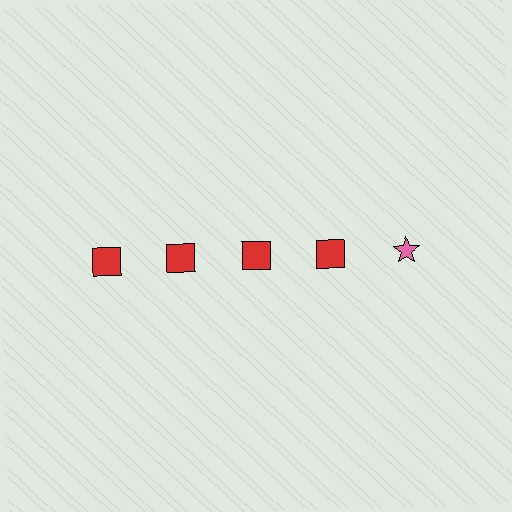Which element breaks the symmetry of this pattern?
The pink star in the top row, rightmost column breaks the symmetry. All other shapes are red squares.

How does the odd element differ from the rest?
It differs in both color (pink instead of red) and shape (star instead of square).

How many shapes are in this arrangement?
There are 5 shapes arranged in a grid pattern.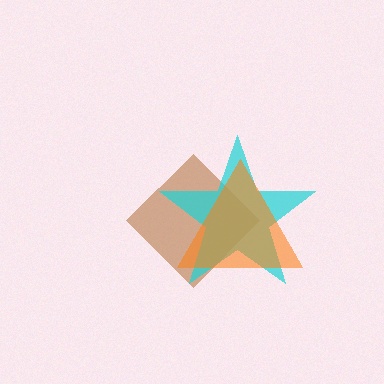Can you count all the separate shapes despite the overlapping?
Yes, there are 3 separate shapes.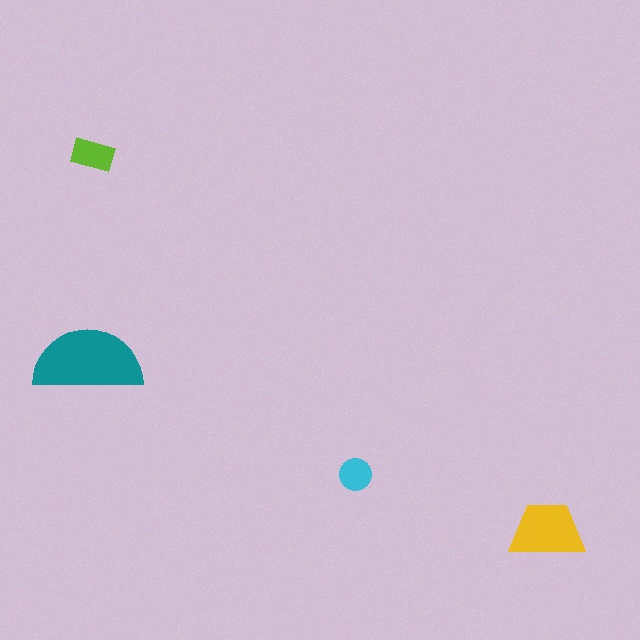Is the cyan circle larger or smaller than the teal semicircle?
Smaller.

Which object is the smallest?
The cyan circle.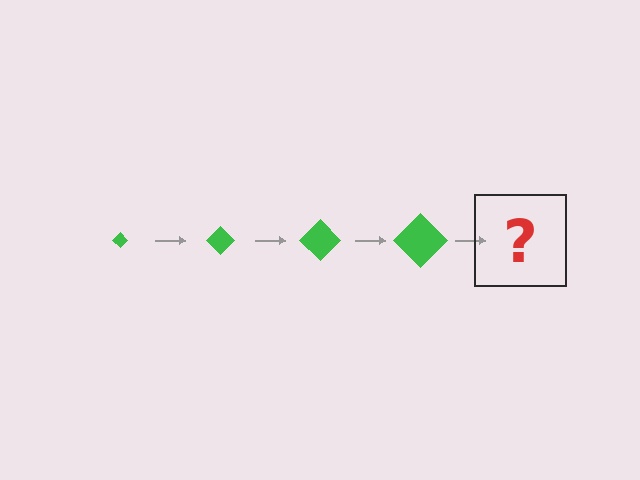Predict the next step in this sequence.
The next step is a green diamond, larger than the previous one.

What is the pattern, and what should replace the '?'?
The pattern is that the diamond gets progressively larger each step. The '?' should be a green diamond, larger than the previous one.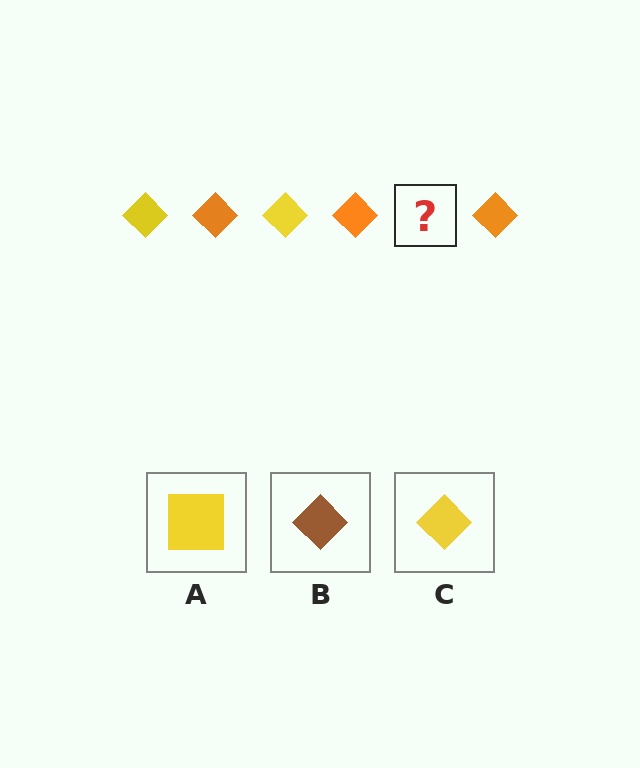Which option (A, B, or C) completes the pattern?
C.